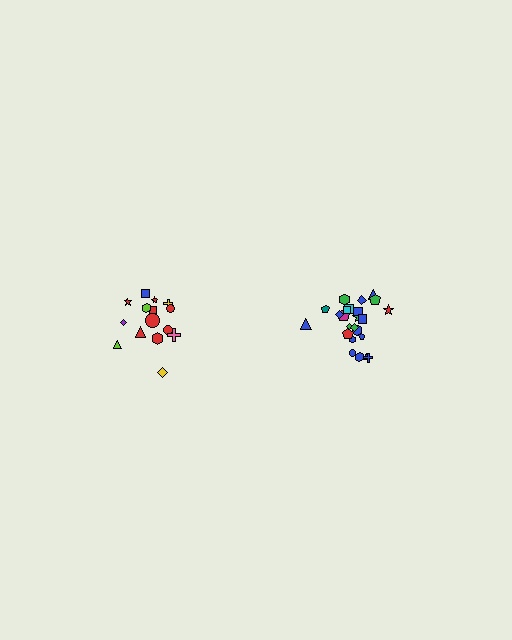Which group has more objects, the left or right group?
The right group.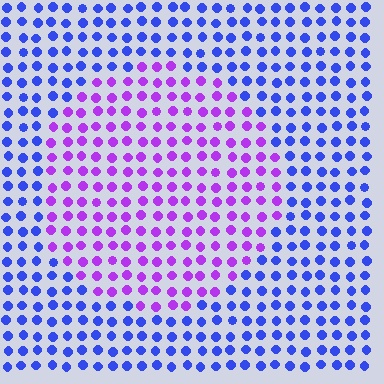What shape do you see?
I see a circle.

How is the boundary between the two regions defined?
The boundary is defined purely by a slight shift in hue (about 50 degrees). Spacing, size, and orientation are identical on both sides.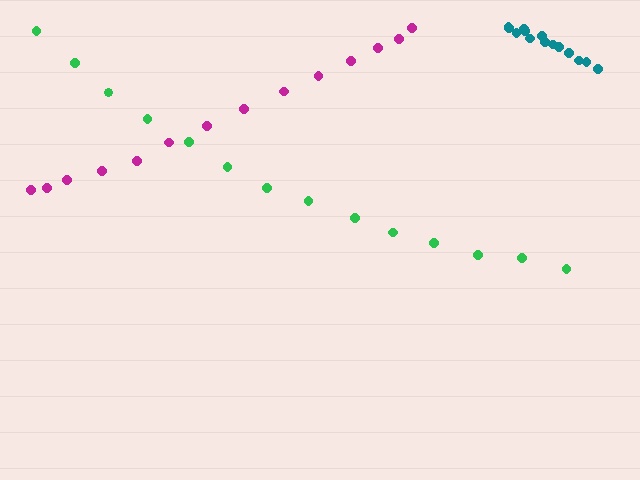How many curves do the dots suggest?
There are 3 distinct paths.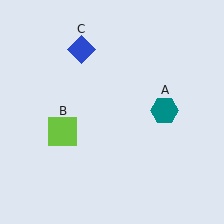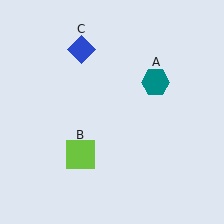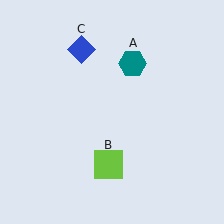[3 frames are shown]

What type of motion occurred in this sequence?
The teal hexagon (object A), lime square (object B) rotated counterclockwise around the center of the scene.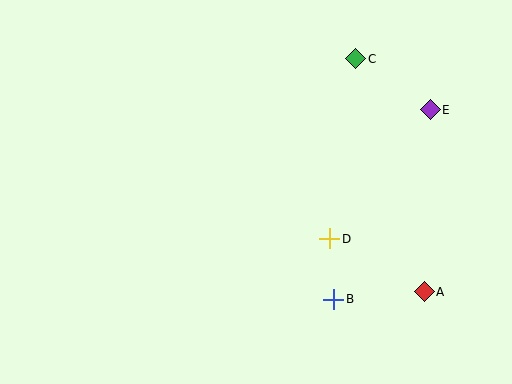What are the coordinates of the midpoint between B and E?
The midpoint between B and E is at (382, 205).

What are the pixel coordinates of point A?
Point A is at (424, 292).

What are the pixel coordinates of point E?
Point E is at (430, 110).